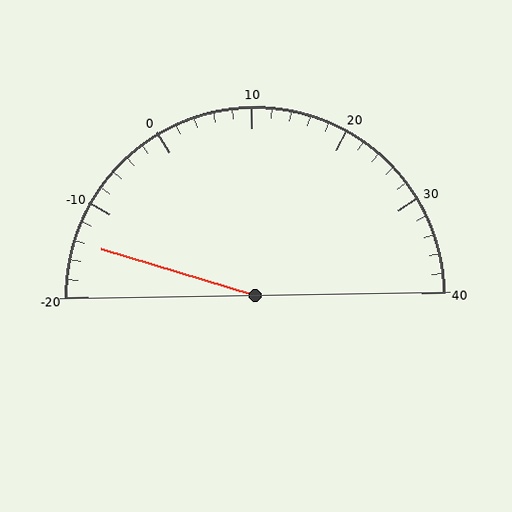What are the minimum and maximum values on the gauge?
The gauge ranges from -20 to 40.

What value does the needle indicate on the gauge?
The needle indicates approximately -14.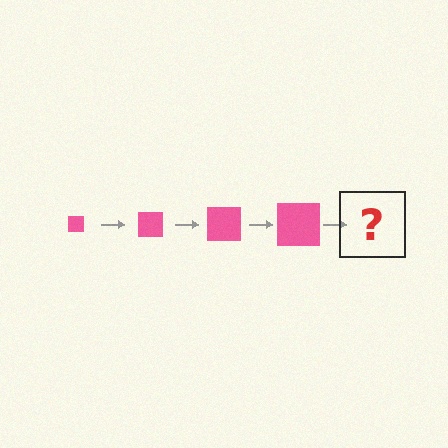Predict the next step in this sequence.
The next step is a pink square, larger than the previous one.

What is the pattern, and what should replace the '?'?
The pattern is that the square gets progressively larger each step. The '?' should be a pink square, larger than the previous one.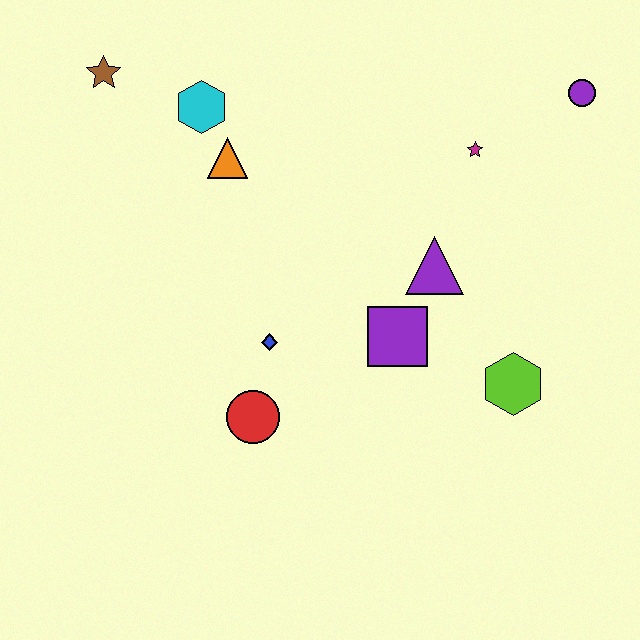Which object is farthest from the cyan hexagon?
The lime hexagon is farthest from the cyan hexagon.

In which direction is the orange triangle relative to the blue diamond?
The orange triangle is above the blue diamond.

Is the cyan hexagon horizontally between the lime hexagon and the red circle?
No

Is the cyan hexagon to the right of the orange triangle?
No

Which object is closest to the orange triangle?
The cyan hexagon is closest to the orange triangle.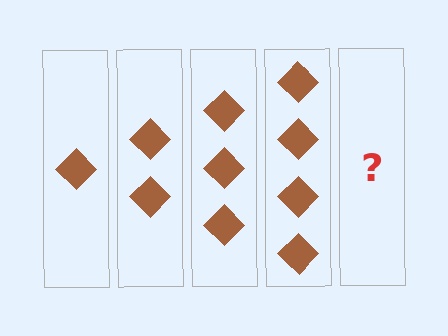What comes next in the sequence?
The next element should be 5 diamonds.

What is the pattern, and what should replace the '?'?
The pattern is that each step adds one more diamond. The '?' should be 5 diamonds.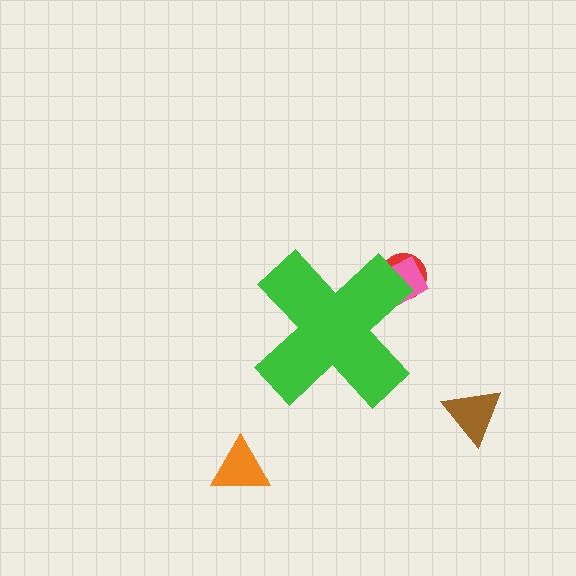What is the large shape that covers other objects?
A green cross.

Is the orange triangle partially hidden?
No, the orange triangle is fully visible.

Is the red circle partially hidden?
Yes, the red circle is partially hidden behind the green cross.